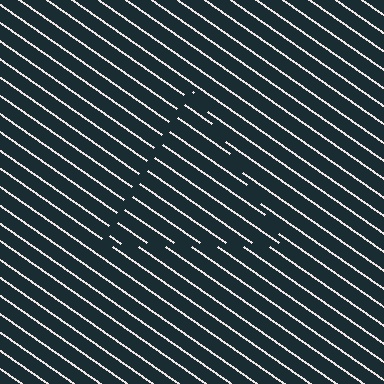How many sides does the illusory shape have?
3 sides — the line-ends trace a triangle.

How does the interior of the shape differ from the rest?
The interior of the shape contains the same grating, shifted by half a period — the contour is defined by the phase discontinuity where line-ends from the inner and outer gratings abut.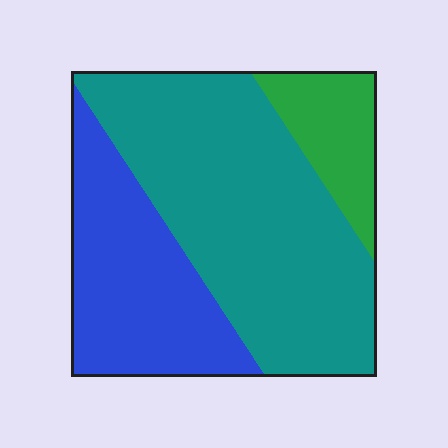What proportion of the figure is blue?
Blue covers 31% of the figure.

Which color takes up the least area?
Green, at roughly 15%.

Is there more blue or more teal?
Teal.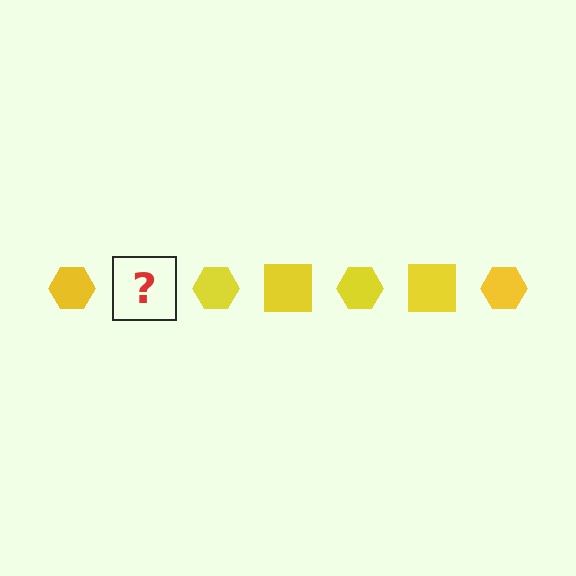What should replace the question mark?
The question mark should be replaced with a yellow square.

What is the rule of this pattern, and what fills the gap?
The rule is that the pattern cycles through hexagon, square shapes in yellow. The gap should be filled with a yellow square.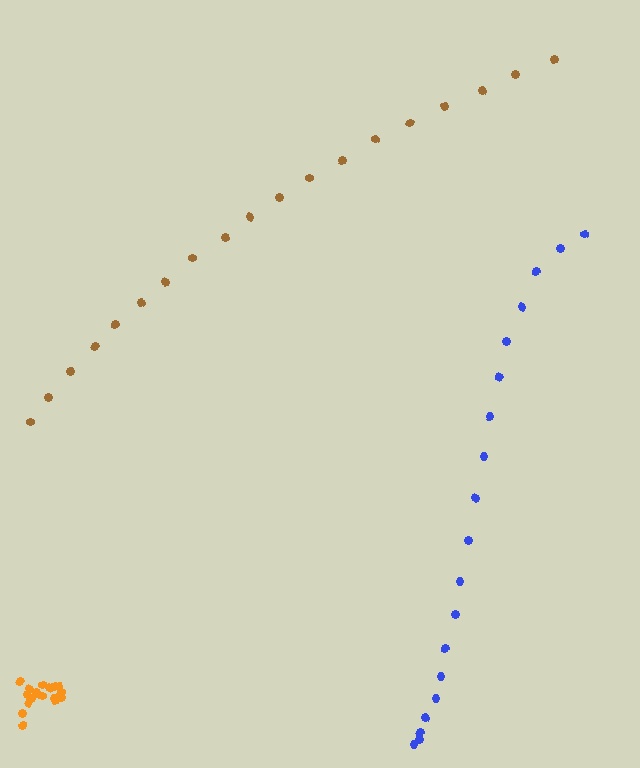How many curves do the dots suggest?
There are 3 distinct paths.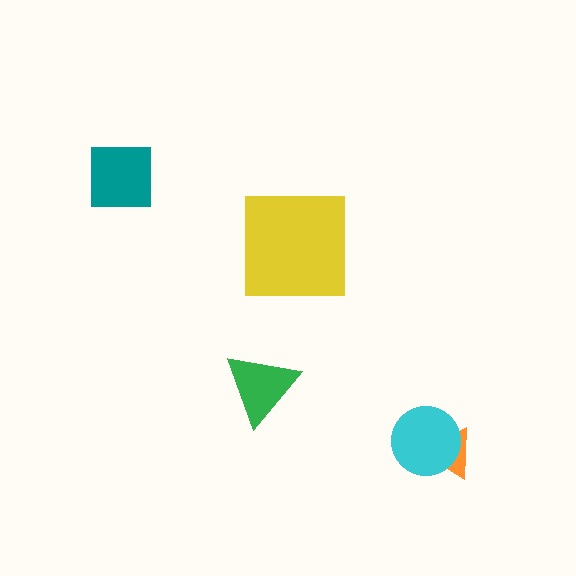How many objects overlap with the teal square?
0 objects overlap with the teal square.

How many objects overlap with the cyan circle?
1 object overlaps with the cyan circle.